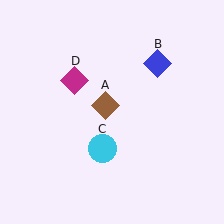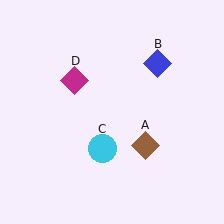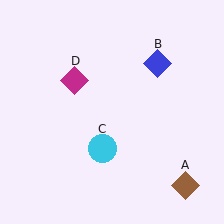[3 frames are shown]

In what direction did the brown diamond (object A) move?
The brown diamond (object A) moved down and to the right.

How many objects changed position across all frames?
1 object changed position: brown diamond (object A).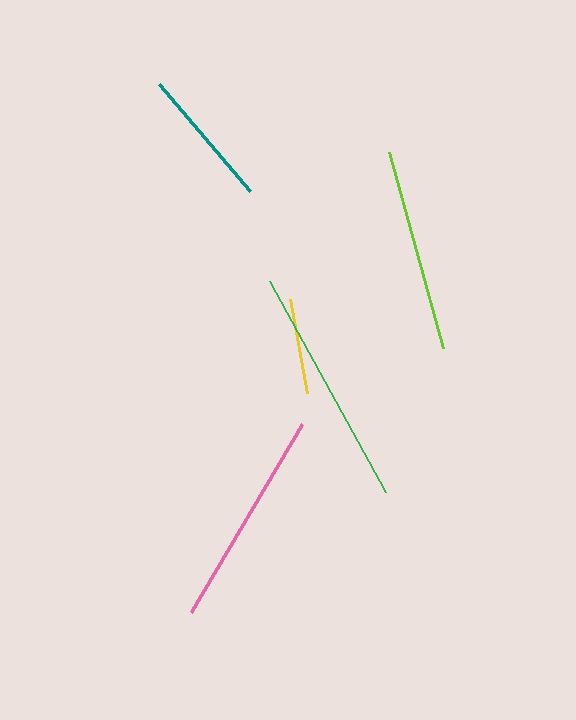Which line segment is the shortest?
The yellow line is the shortest at approximately 95 pixels.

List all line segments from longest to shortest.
From longest to shortest: green, pink, lime, teal, yellow.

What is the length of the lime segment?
The lime segment is approximately 203 pixels long.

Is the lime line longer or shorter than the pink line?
The pink line is longer than the lime line.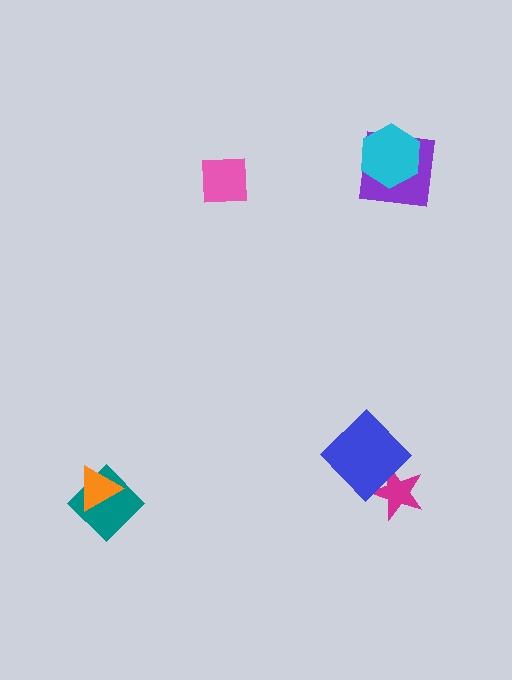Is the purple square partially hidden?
Yes, it is partially covered by another shape.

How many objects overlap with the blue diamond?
1 object overlaps with the blue diamond.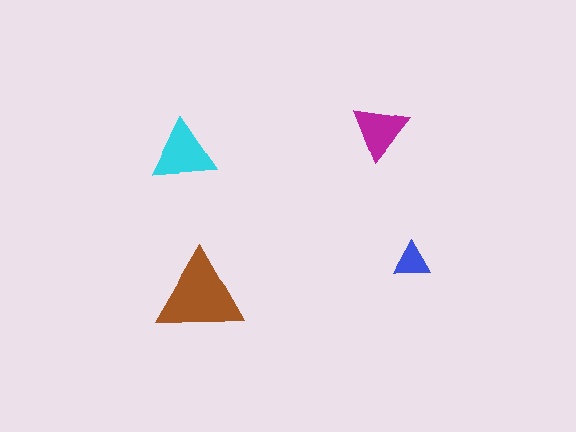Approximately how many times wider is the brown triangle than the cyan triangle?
About 1.5 times wider.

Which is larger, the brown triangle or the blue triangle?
The brown one.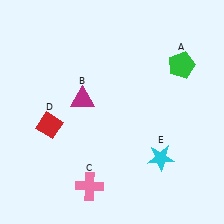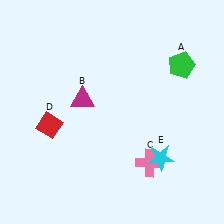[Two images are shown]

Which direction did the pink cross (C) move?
The pink cross (C) moved right.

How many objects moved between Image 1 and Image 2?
1 object moved between the two images.